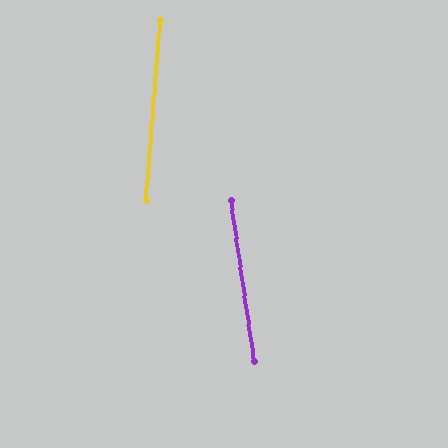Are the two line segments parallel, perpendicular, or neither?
Neither parallel nor perpendicular — they differ by about 13°.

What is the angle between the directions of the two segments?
Approximately 13 degrees.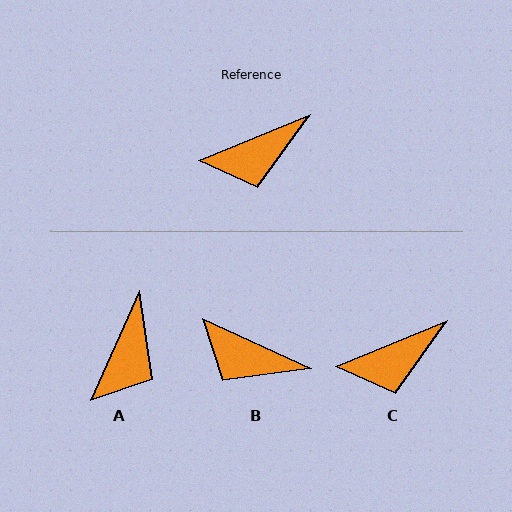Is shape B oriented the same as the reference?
No, it is off by about 47 degrees.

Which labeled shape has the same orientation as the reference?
C.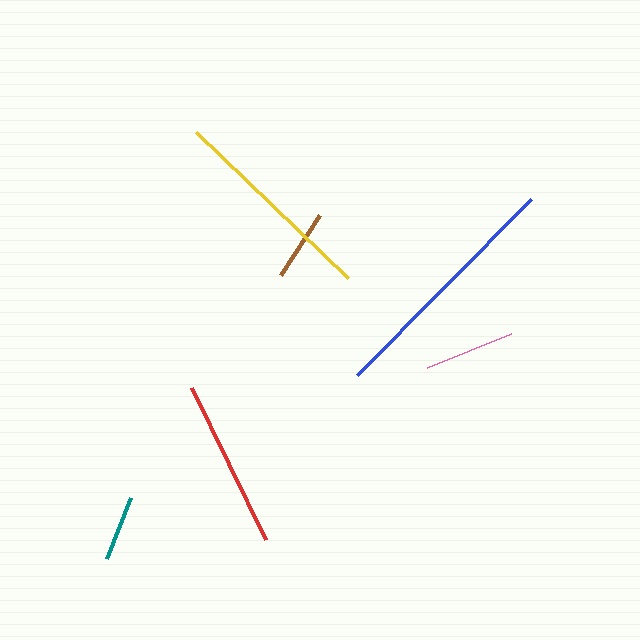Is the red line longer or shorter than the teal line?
The red line is longer than the teal line.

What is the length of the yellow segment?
The yellow segment is approximately 211 pixels long.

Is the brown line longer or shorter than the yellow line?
The yellow line is longer than the brown line.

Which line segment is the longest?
The blue line is the longest at approximately 247 pixels.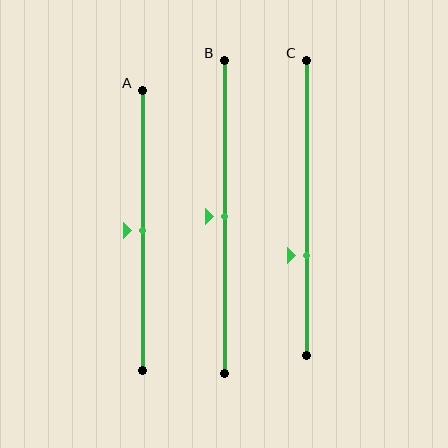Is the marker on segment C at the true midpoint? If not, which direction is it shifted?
No, the marker on segment C is shifted downward by about 16% of the segment length.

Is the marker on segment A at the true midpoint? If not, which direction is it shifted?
Yes, the marker on segment A is at the true midpoint.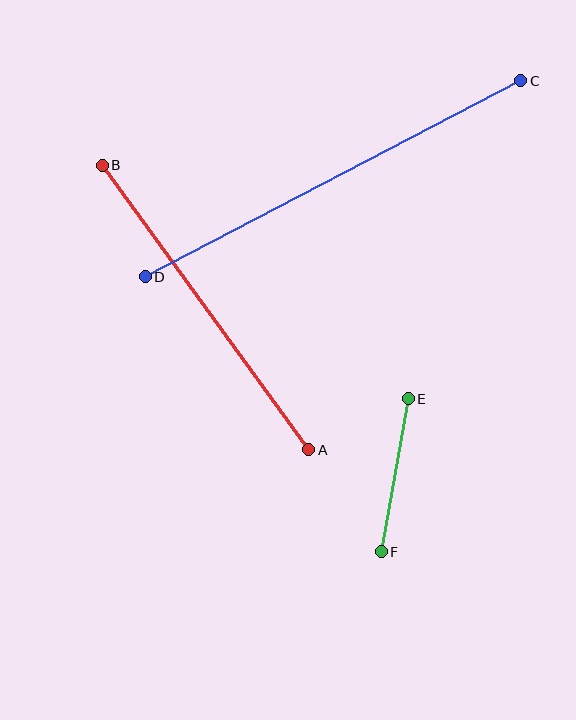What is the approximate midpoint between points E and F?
The midpoint is at approximately (395, 475) pixels.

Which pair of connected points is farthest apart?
Points C and D are farthest apart.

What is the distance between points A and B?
The distance is approximately 351 pixels.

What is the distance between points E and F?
The distance is approximately 155 pixels.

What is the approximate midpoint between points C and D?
The midpoint is at approximately (333, 179) pixels.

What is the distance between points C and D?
The distance is approximately 424 pixels.